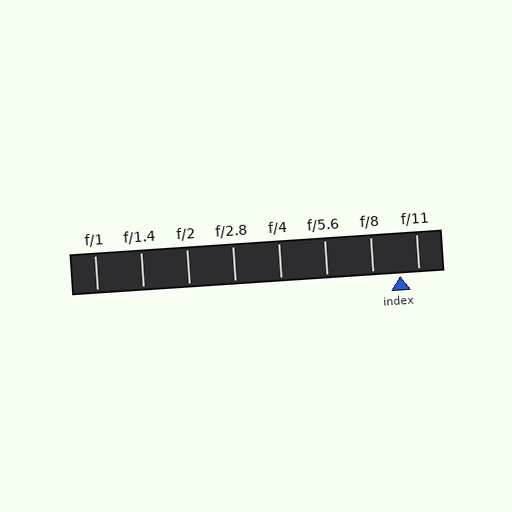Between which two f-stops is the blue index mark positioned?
The index mark is between f/8 and f/11.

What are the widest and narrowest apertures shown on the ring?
The widest aperture shown is f/1 and the narrowest is f/11.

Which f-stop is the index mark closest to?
The index mark is closest to f/11.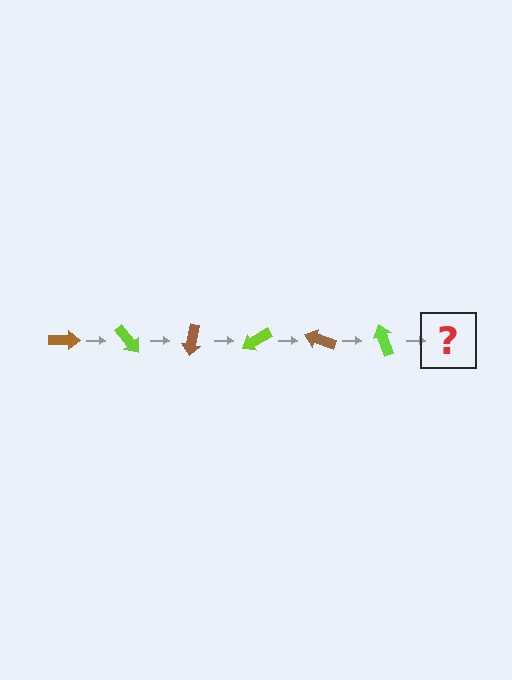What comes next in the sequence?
The next element should be a brown arrow, rotated 300 degrees from the start.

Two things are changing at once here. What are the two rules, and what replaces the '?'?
The two rules are that it rotates 50 degrees each step and the color cycles through brown and lime. The '?' should be a brown arrow, rotated 300 degrees from the start.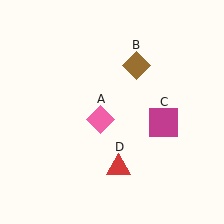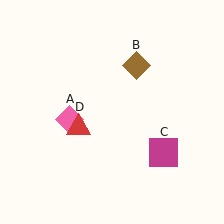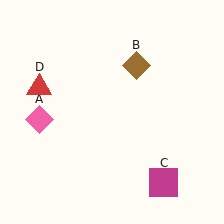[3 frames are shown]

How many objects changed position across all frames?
3 objects changed position: pink diamond (object A), magenta square (object C), red triangle (object D).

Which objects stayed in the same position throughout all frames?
Brown diamond (object B) remained stationary.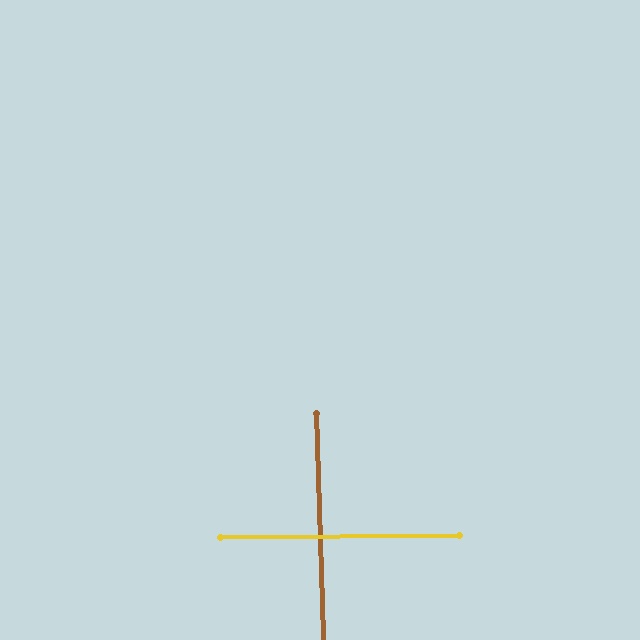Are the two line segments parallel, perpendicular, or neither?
Perpendicular — they meet at approximately 89°.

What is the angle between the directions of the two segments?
Approximately 89 degrees.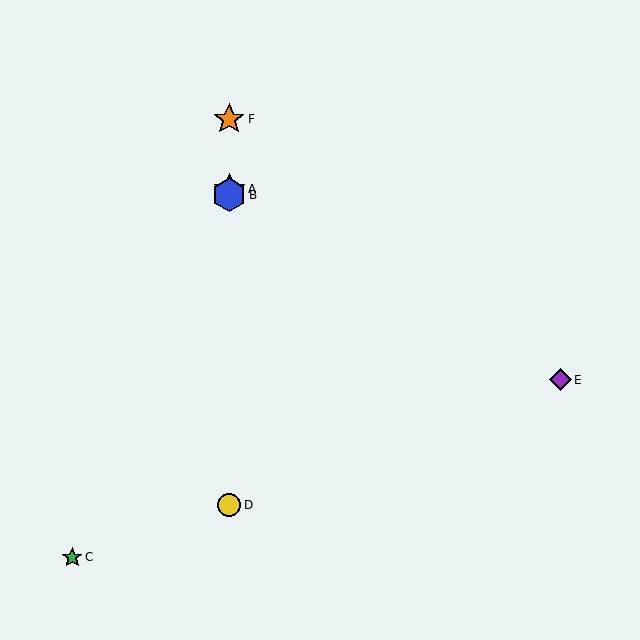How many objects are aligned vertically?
4 objects (A, B, D, F) are aligned vertically.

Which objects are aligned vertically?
Objects A, B, D, F are aligned vertically.